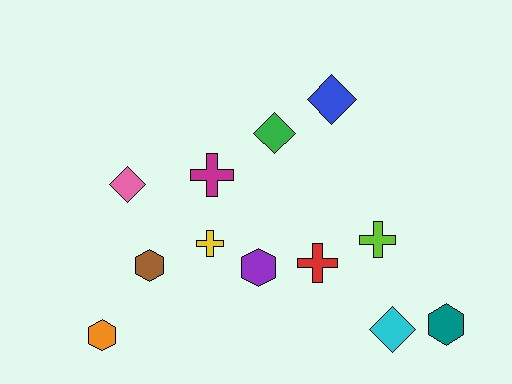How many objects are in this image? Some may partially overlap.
There are 12 objects.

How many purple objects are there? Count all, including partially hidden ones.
There is 1 purple object.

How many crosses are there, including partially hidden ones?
There are 4 crosses.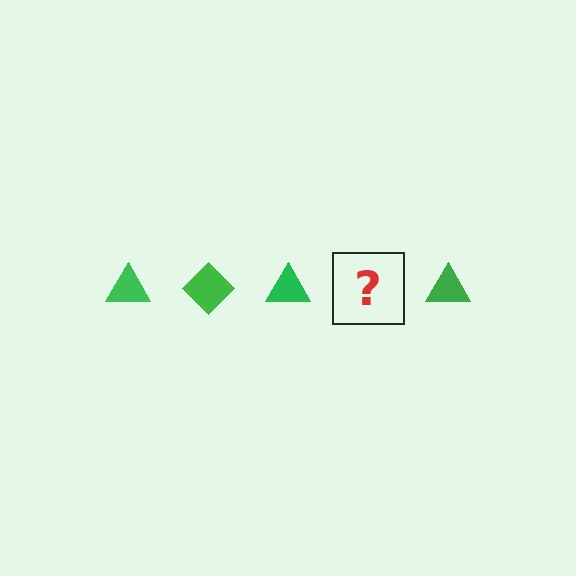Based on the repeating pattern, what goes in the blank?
The blank should be a green diamond.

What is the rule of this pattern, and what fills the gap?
The rule is that the pattern cycles through triangle, diamond shapes in green. The gap should be filled with a green diamond.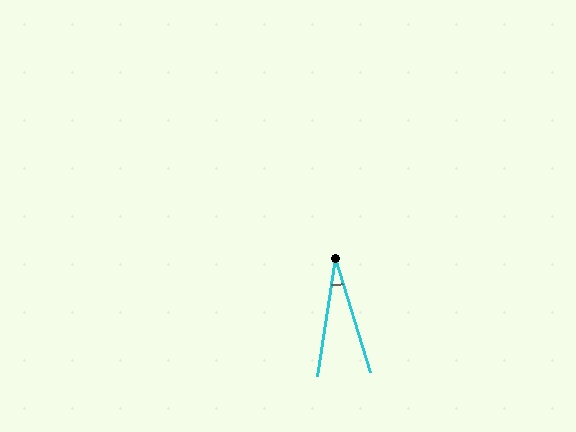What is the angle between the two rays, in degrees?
Approximately 26 degrees.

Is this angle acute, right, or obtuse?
It is acute.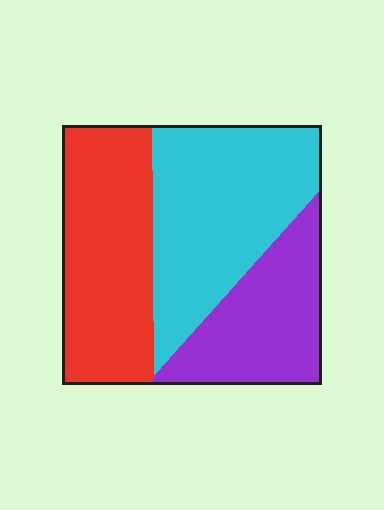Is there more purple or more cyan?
Cyan.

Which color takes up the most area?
Cyan, at roughly 40%.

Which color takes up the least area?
Purple, at roughly 25%.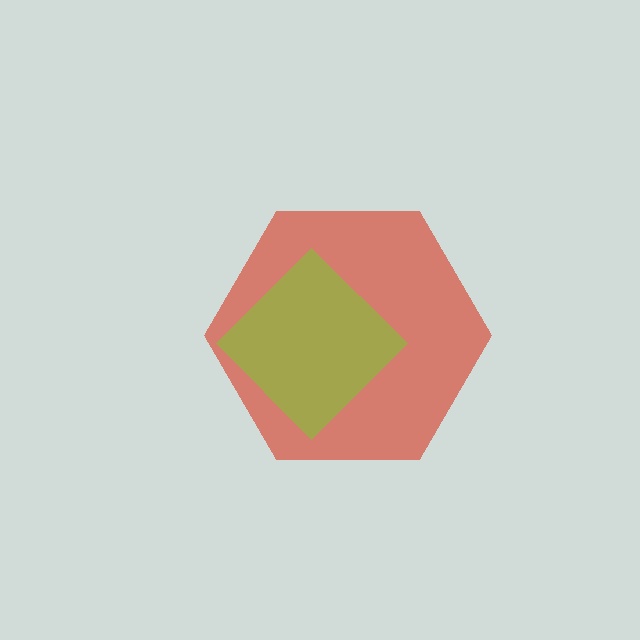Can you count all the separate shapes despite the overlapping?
Yes, there are 2 separate shapes.